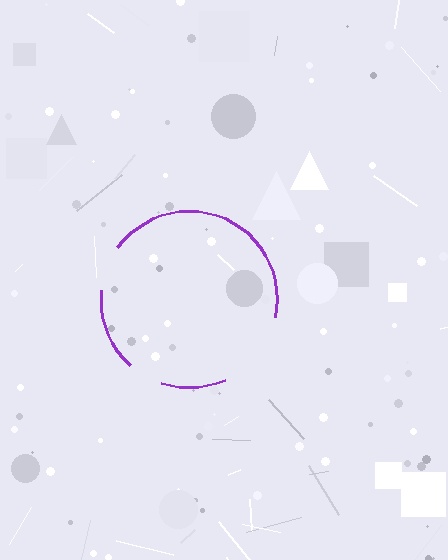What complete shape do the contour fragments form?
The contour fragments form a circle.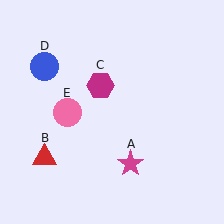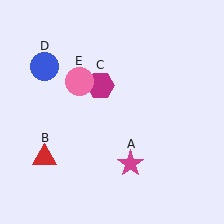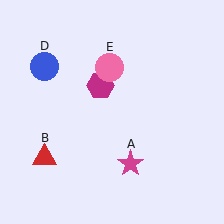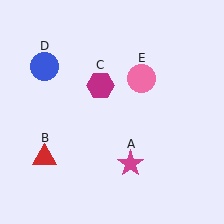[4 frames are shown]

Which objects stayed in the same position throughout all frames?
Magenta star (object A) and red triangle (object B) and magenta hexagon (object C) and blue circle (object D) remained stationary.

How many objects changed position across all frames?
1 object changed position: pink circle (object E).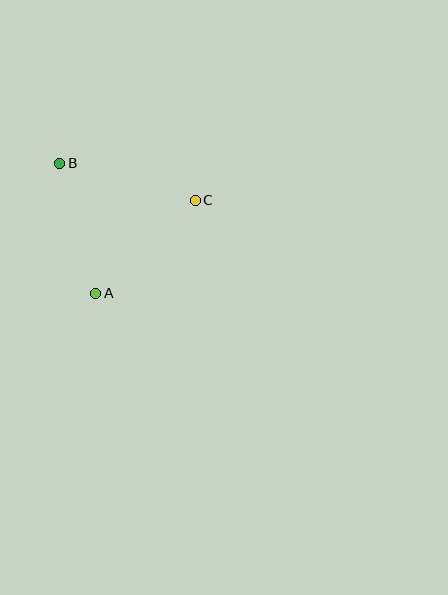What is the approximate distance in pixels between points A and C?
The distance between A and C is approximately 136 pixels.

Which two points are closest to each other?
Points A and B are closest to each other.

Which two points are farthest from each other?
Points B and C are farthest from each other.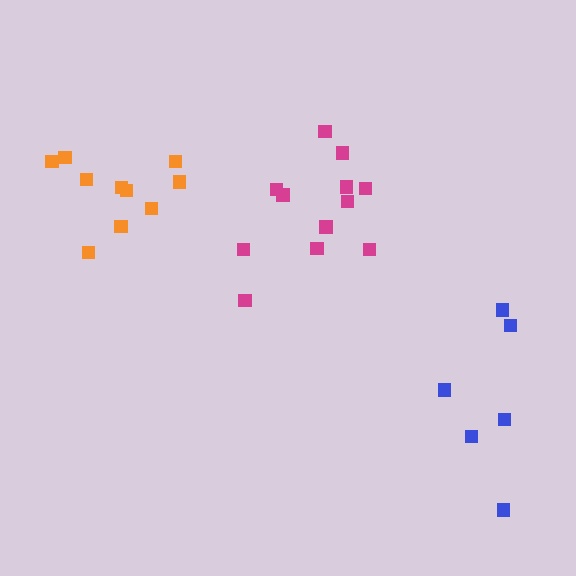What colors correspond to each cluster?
The clusters are colored: magenta, blue, orange.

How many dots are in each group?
Group 1: 12 dots, Group 2: 6 dots, Group 3: 10 dots (28 total).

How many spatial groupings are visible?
There are 3 spatial groupings.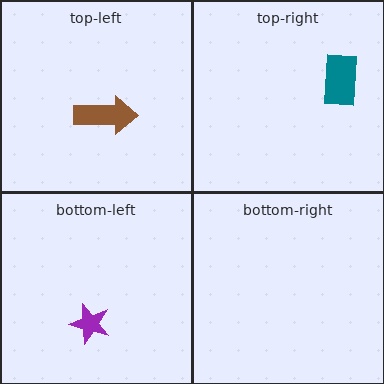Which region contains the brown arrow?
The top-left region.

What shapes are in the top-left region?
The brown arrow.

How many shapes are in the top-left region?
1.